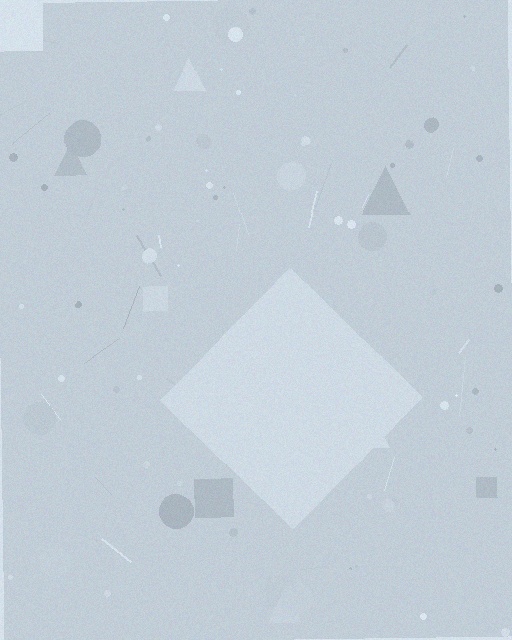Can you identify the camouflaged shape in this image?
The camouflaged shape is a diamond.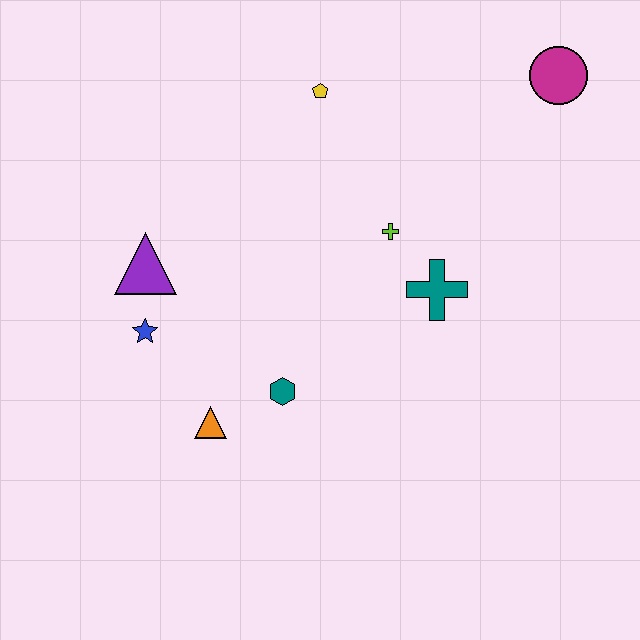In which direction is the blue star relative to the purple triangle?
The blue star is below the purple triangle.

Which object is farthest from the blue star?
The magenta circle is farthest from the blue star.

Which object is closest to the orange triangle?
The teal hexagon is closest to the orange triangle.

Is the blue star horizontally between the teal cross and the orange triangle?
No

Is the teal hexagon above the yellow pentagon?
No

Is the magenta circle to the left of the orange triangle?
No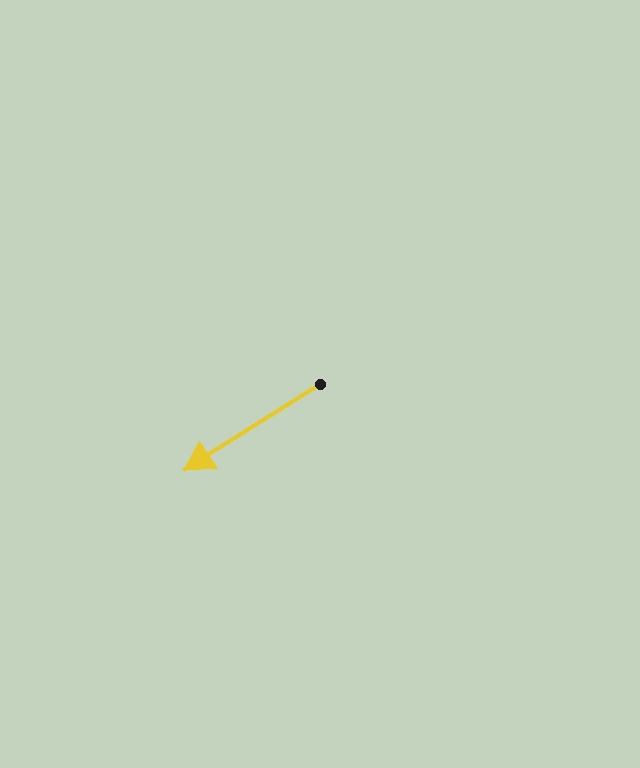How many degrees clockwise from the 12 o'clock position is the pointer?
Approximately 237 degrees.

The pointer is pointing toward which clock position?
Roughly 8 o'clock.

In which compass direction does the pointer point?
Southwest.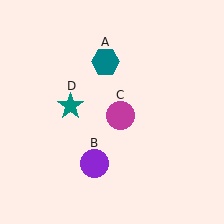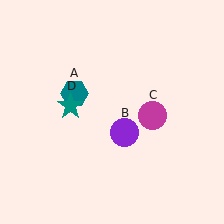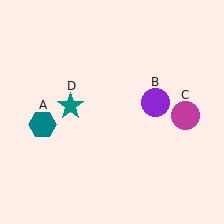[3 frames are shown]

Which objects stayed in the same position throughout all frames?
Teal star (object D) remained stationary.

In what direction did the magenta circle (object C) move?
The magenta circle (object C) moved right.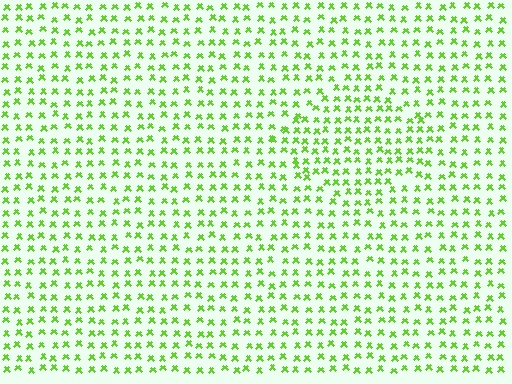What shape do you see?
I see a diamond.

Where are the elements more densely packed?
The elements are more densely packed inside the diamond boundary.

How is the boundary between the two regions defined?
The boundary is defined by a change in element density (approximately 1.4x ratio). All elements are the same color, size, and shape.